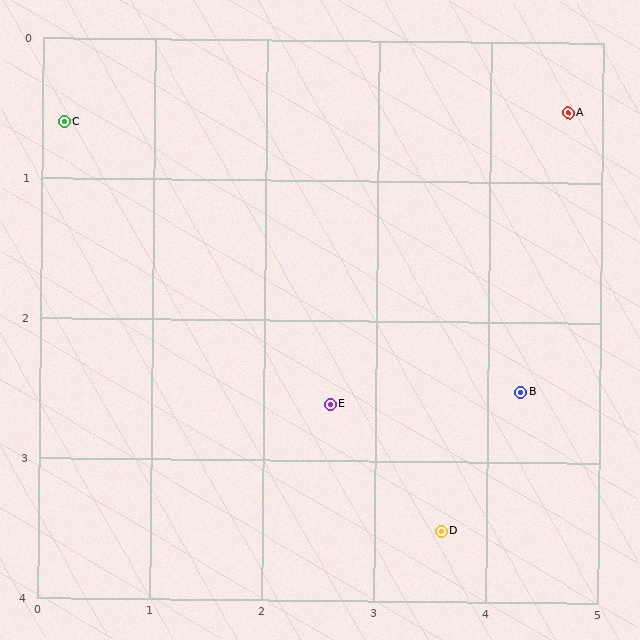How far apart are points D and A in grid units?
Points D and A are about 3.2 grid units apart.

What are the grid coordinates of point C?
Point C is at approximately (0.2, 0.6).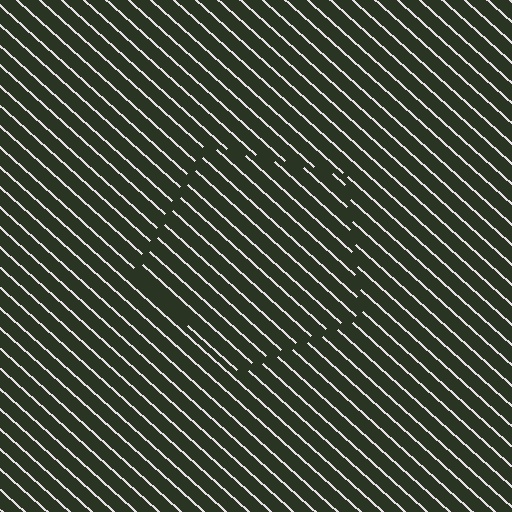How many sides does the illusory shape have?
5 sides — the line-ends trace a pentagon.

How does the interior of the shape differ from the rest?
The interior of the shape contains the same grating, shifted by half a period — the contour is defined by the phase discontinuity where line-ends from the inner and outer gratings abut.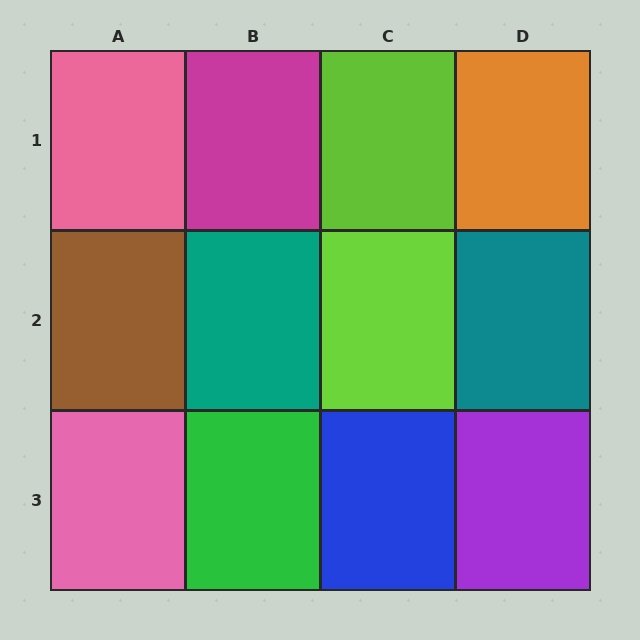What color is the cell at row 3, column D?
Purple.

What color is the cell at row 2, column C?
Lime.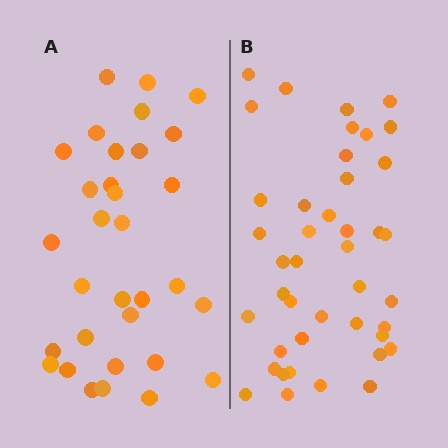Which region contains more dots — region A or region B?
Region B (the right region) has more dots.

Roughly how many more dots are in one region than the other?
Region B has roughly 10 or so more dots than region A.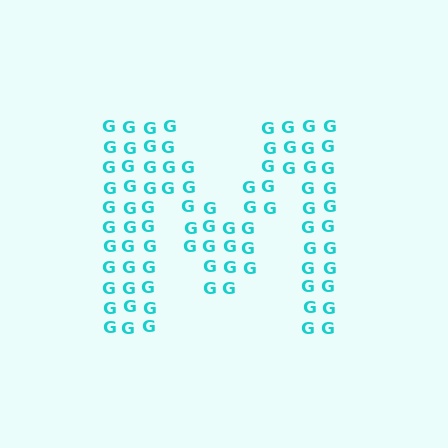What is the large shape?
The large shape is the letter M.